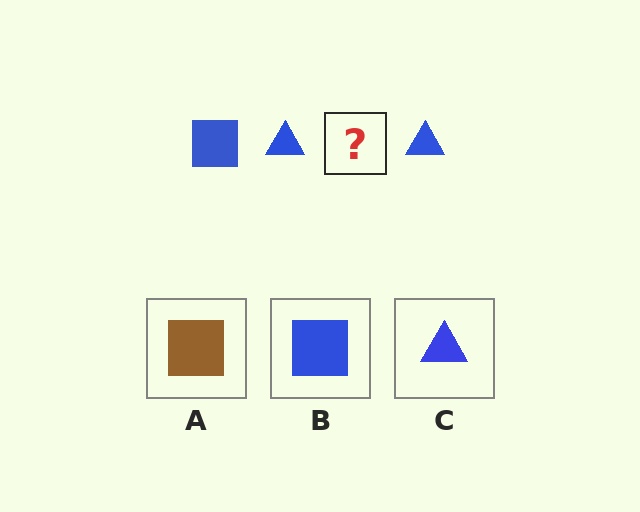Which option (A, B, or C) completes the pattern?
B.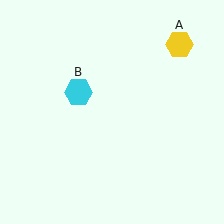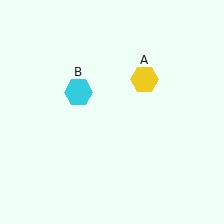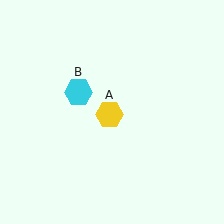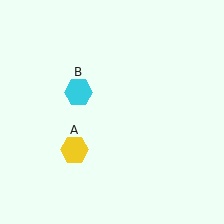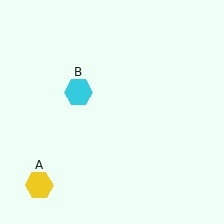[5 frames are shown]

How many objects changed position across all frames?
1 object changed position: yellow hexagon (object A).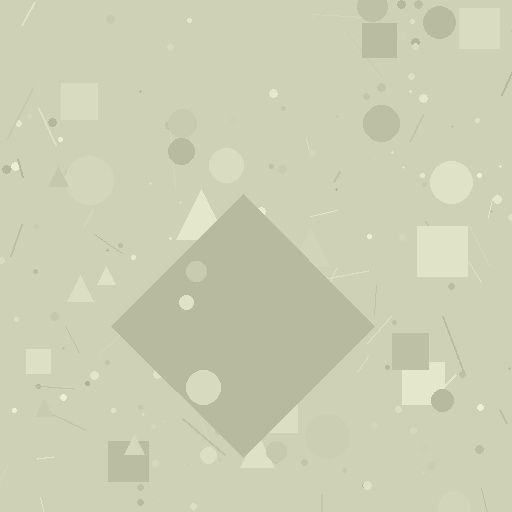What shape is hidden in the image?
A diamond is hidden in the image.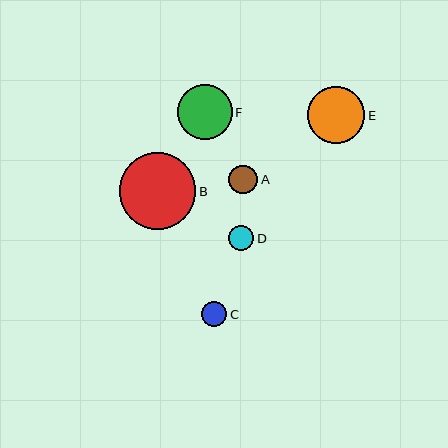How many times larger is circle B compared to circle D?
Circle B is approximately 3.0 times the size of circle D.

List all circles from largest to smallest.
From largest to smallest: B, E, F, A, D, C.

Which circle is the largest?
Circle B is the largest with a size of approximately 77 pixels.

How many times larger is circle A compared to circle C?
Circle A is approximately 1.1 times the size of circle C.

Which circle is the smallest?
Circle C is the smallest with a size of approximately 25 pixels.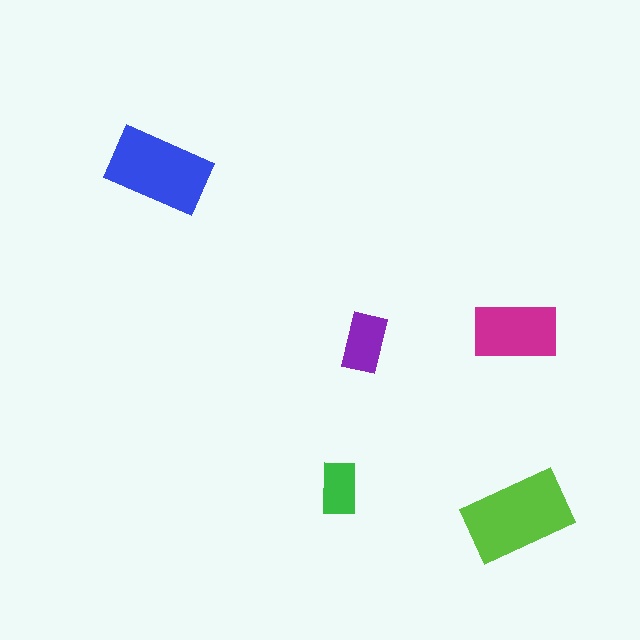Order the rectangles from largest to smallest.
the lime one, the blue one, the magenta one, the purple one, the green one.